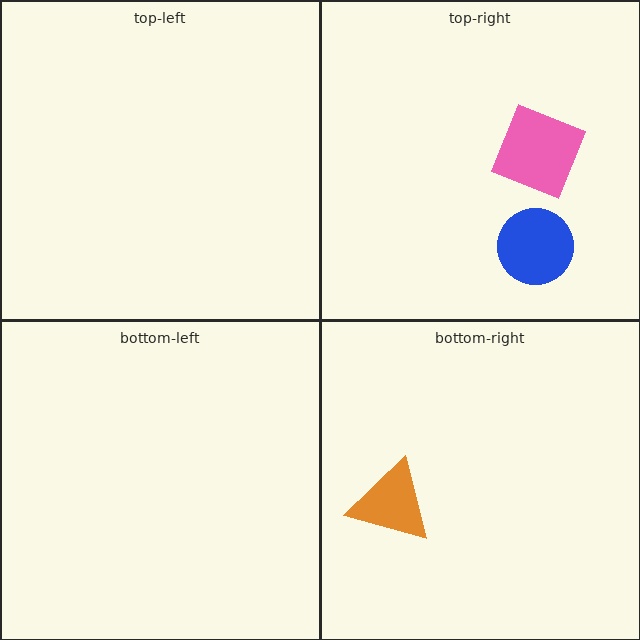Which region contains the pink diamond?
The top-right region.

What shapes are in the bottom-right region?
The orange triangle.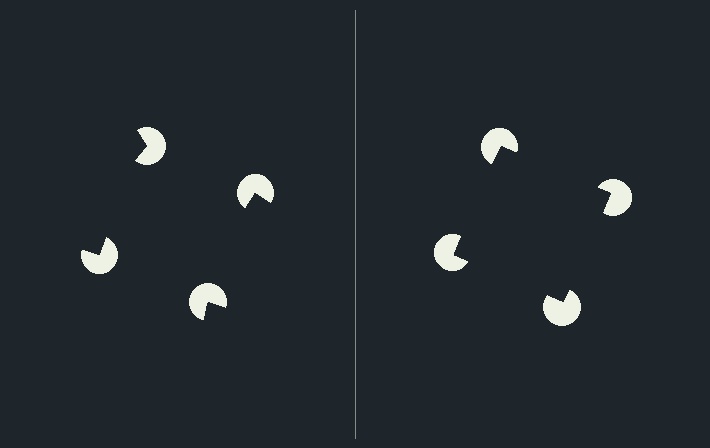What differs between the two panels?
The pac-man discs are positioned identically on both sides; only the wedge orientations differ. On the right they align to a square; on the left they are misaligned.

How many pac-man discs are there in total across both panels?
8 — 4 on each side.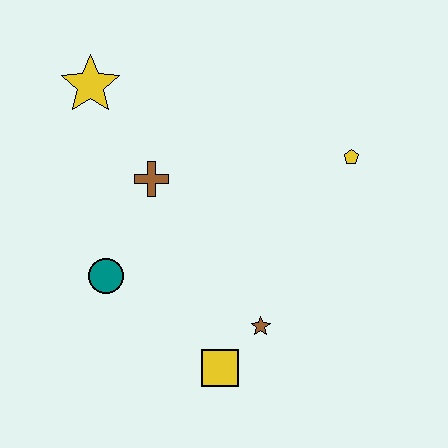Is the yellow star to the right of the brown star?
No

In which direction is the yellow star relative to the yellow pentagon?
The yellow star is to the left of the yellow pentagon.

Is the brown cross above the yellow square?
Yes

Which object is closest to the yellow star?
The brown cross is closest to the yellow star.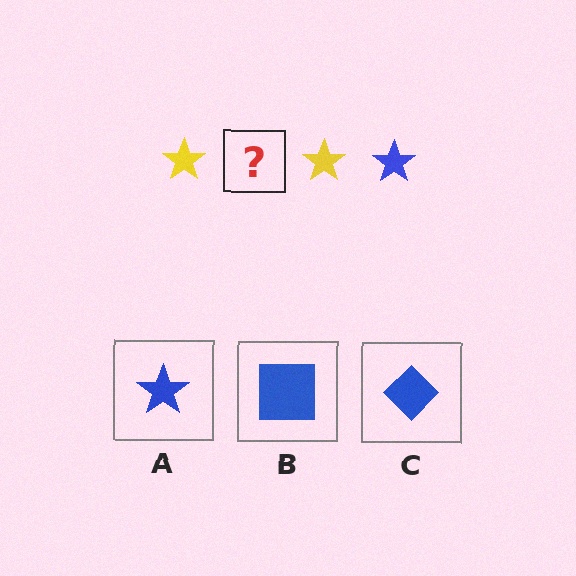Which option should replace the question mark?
Option A.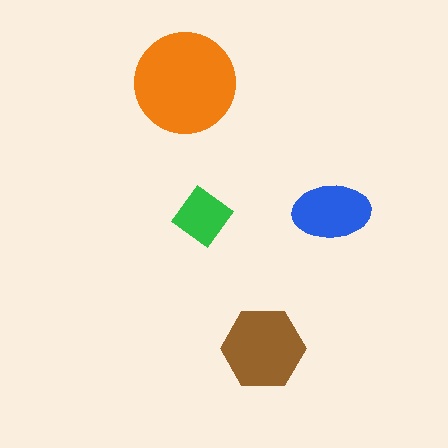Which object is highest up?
The orange circle is topmost.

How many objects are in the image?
There are 4 objects in the image.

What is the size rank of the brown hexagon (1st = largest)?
2nd.